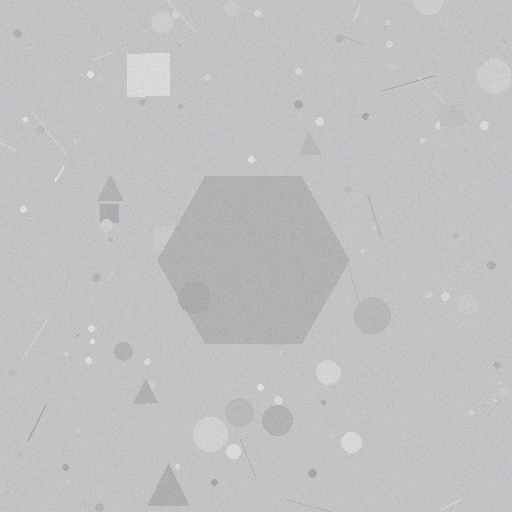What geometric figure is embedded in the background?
A hexagon is embedded in the background.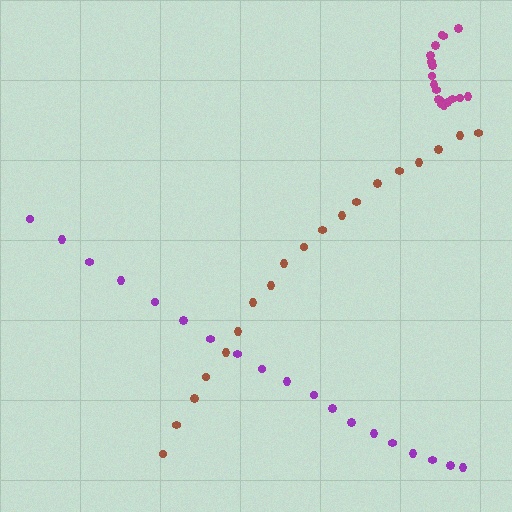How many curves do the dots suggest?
There are 3 distinct paths.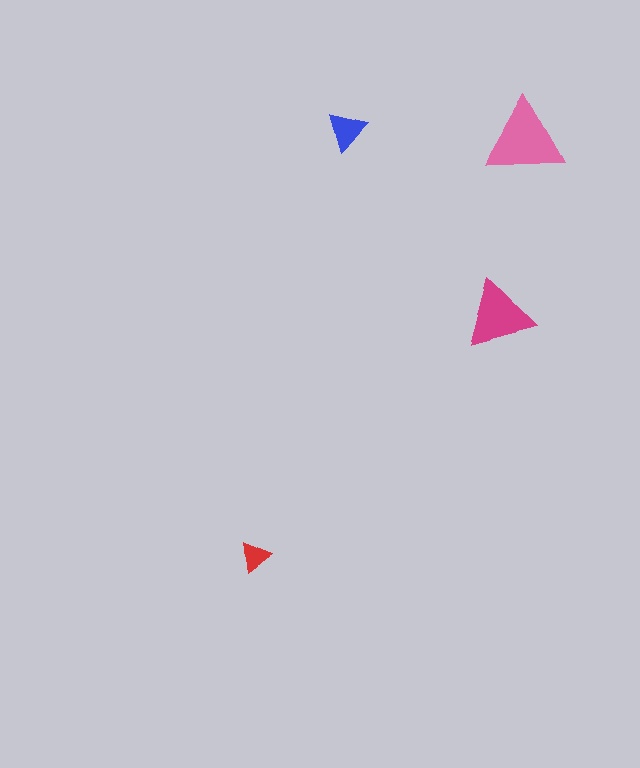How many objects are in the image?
There are 4 objects in the image.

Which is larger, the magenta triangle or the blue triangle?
The magenta one.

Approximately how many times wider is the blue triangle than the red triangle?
About 1.5 times wider.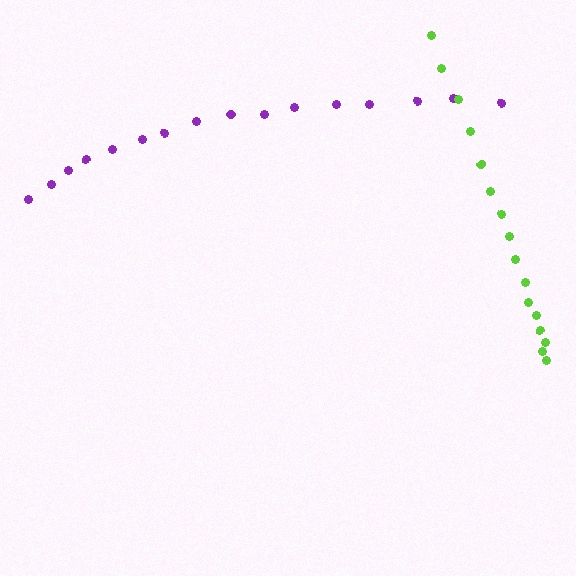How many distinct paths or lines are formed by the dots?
There are 2 distinct paths.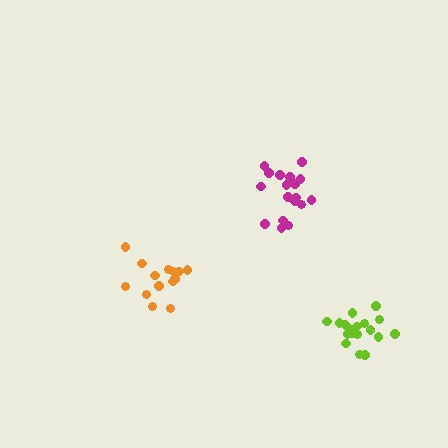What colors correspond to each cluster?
The clusters are colored: lime, magenta, orange.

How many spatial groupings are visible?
There are 3 spatial groupings.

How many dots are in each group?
Group 1: 19 dots, Group 2: 19 dots, Group 3: 15 dots (53 total).